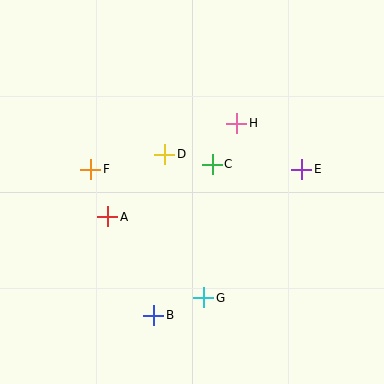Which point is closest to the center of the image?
Point C at (212, 164) is closest to the center.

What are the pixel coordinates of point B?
Point B is at (154, 315).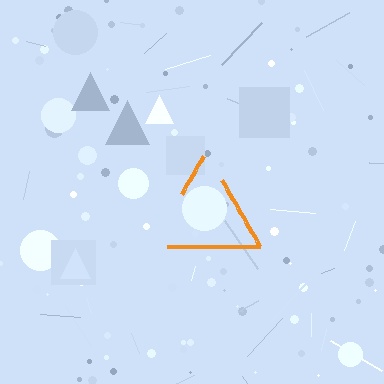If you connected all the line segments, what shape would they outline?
They would outline a triangle.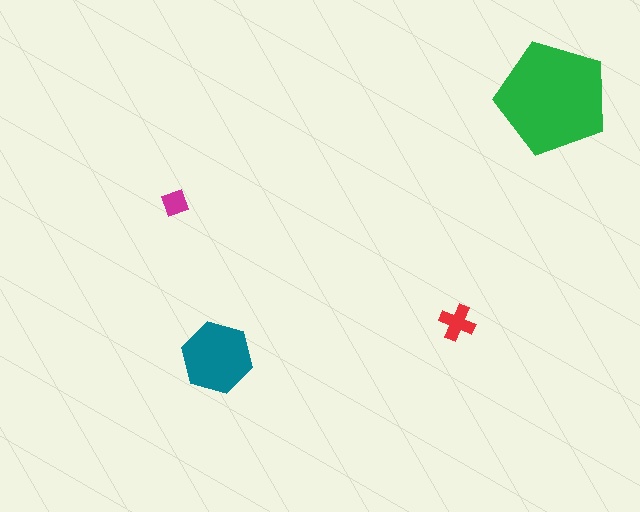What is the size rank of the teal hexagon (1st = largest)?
2nd.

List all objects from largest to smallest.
The green pentagon, the teal hexagon, the red cross, the magenta diamond.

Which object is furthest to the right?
The green pentagon is rightmost.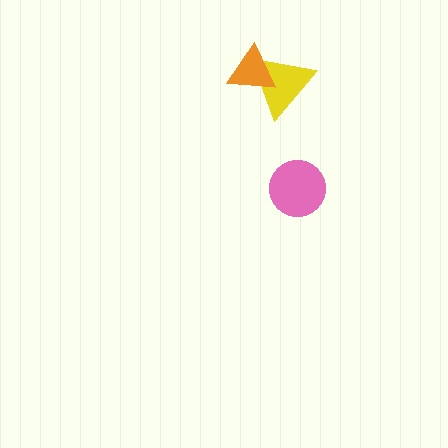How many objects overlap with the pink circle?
0 objects overlap with the pink circle.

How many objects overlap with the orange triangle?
1 object overlaps with the orange triangle.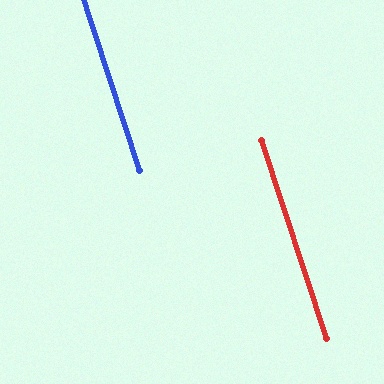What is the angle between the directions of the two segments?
Approximately 0 degrees.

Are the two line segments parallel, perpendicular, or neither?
Parallel — their directions differ by only 0.4°.